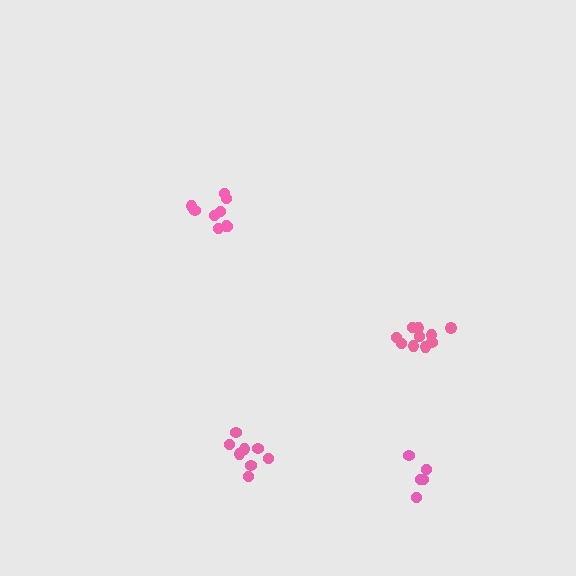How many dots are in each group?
Group 1: 8 dots, Group 2: 10 dots, Group 3: 5 dots, Group 4: 9 dots (32 total).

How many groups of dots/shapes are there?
There are 4 groups.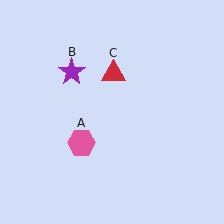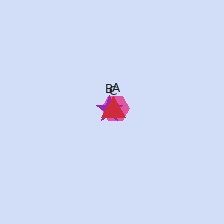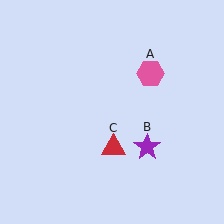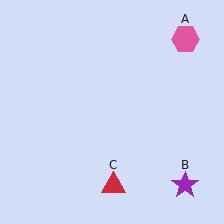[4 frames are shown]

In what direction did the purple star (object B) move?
The purple star (object B) moved down and to the right.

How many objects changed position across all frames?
3 objects changed position: pink hexagon (object A), purple star (object B), red triangle (object C).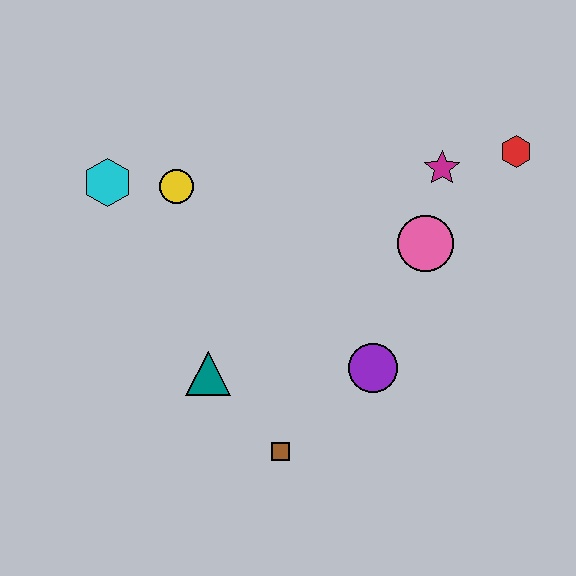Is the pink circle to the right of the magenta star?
No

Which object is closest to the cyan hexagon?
The yellow circle is closest to the cyan hexagon.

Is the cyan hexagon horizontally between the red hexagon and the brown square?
No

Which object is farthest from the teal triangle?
The red hexagon is farthest from the teal triangle.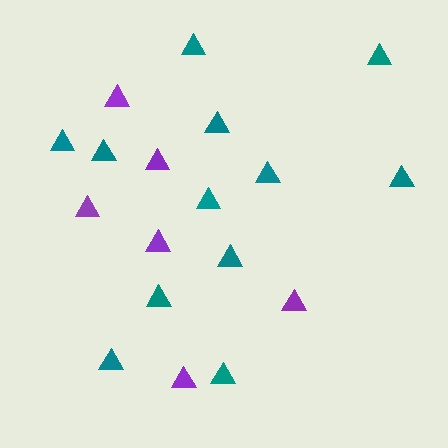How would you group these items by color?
There are 2 groups: one group of purple triangles (6) and one group of teal triangles (12).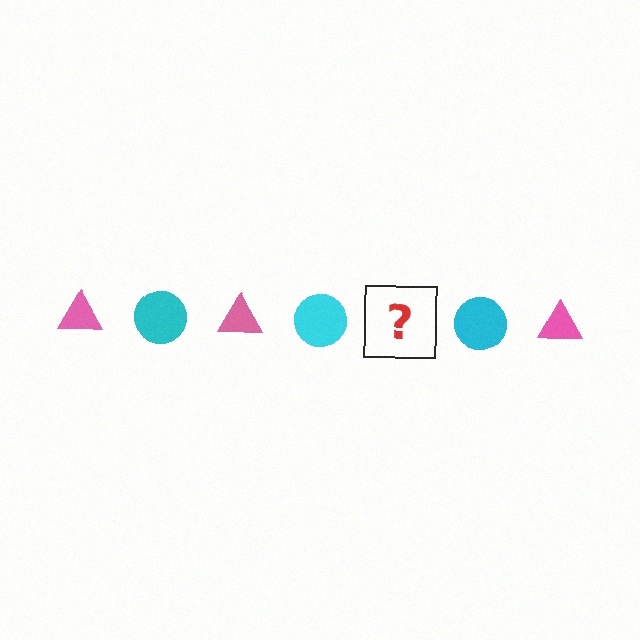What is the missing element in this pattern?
The missing element is a pink triangle.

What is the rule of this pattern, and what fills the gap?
The rule is that the pattern alternates between pink triangle and cyan circle. The gap should be filled with a pink triangle.